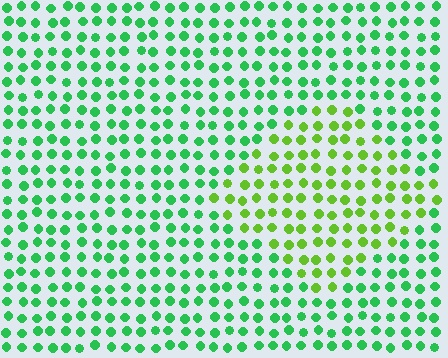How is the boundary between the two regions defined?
The boundary is defined purely by a slight shift in hue (about 39 degrees). Spacing, size, and orientation are identical on both sides.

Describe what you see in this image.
The image is filled with small green elements in a uniform arrangement. A diamond-shaped region is visible where the elements are tinted to a slightly different hue, forming a subtle color boundary.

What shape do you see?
I see a diamond.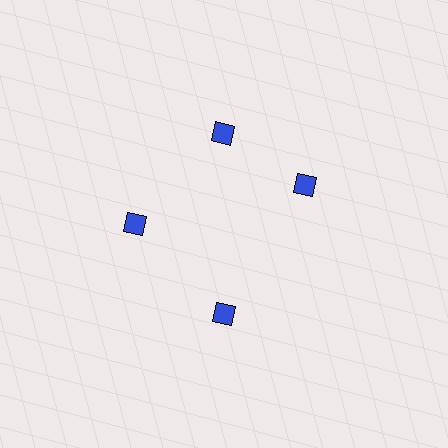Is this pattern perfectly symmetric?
No. The 4 blue diamonds are arranged in a ring, but one element near the 3 o'clock position is rotated out of alignment along the ring, breaking the 4-fold rotational symmetry.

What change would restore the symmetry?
The symmetry would be restored by rotating it back into even spacing with its neighbors so that all 4 diamonds sit at equal angles and equal distance from the center.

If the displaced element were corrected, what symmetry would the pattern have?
It would have 4-fold rotational symmetry — the pattern would map onto itself every 90 degrees.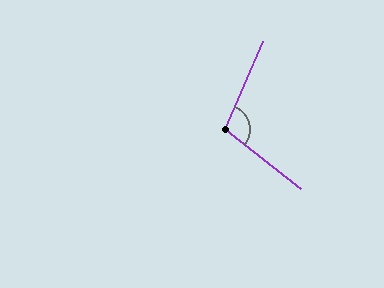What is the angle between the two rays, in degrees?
Approximately 105 degrees.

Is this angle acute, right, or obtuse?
It is obtuse.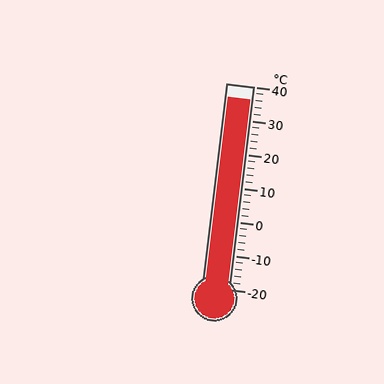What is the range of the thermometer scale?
The thermometer scale ranges from -20°C to 40°C.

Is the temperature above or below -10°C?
The temperature is above -10°C.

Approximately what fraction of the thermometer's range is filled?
The thermometer is filled to approximately 95% of its range.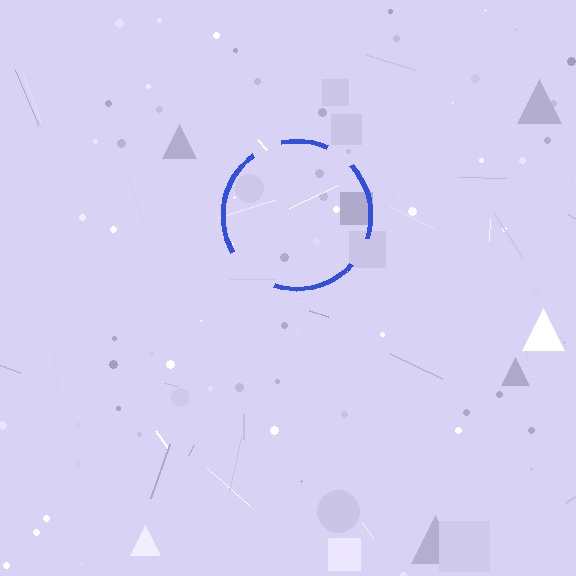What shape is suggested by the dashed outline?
The dashed outline suggests a circle.